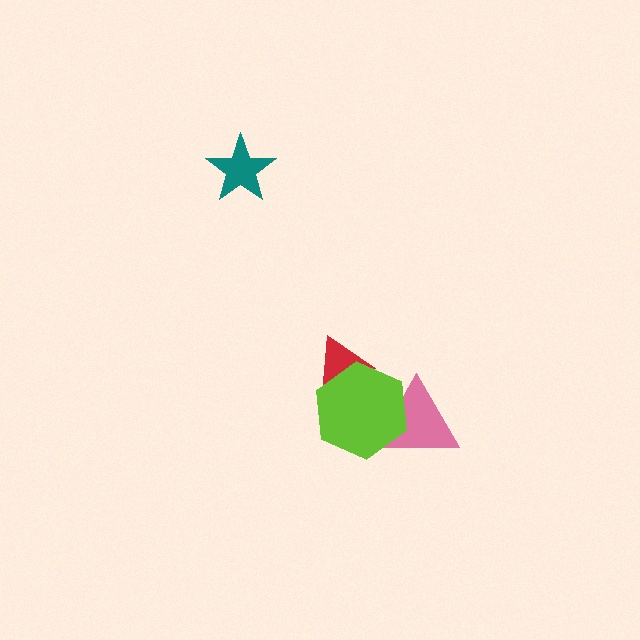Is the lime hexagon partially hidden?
No, no other shape covers it.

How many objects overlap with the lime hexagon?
2 objects overlap with the lime hexagon.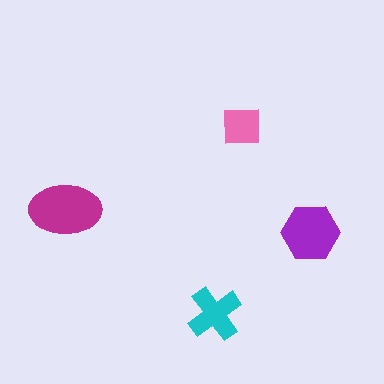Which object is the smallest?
The pink square.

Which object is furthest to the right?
The purple hexagon is rightmost.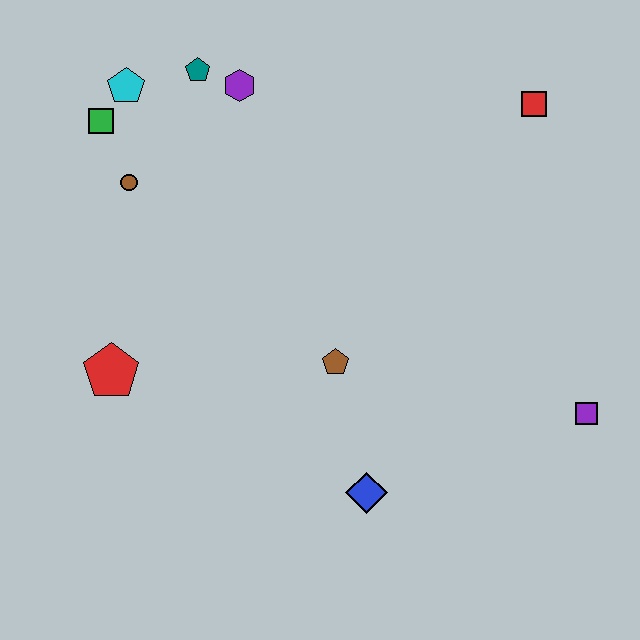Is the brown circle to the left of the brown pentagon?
Yes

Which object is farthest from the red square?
The red pentagon is farthest from the red square.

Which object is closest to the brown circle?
The green square is closest to the brown circle.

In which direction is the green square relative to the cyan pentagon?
The green square is below the cyan pentagon.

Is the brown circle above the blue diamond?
Yes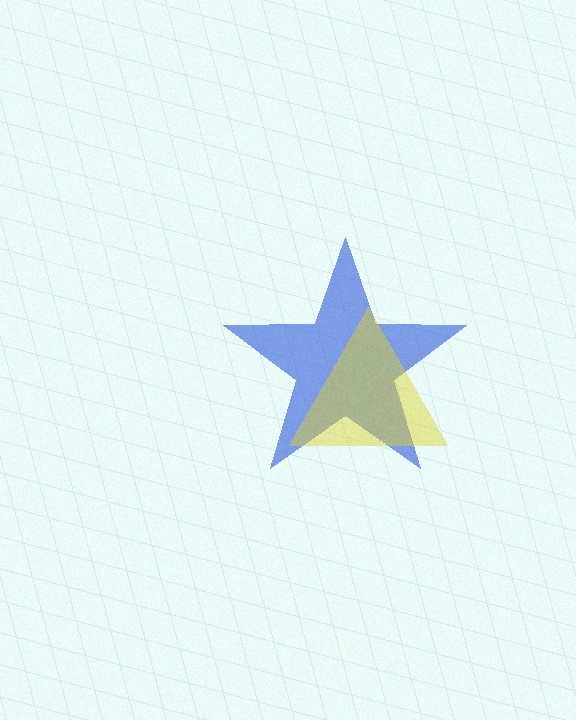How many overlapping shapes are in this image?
There are 2 overlapping shapes in the image.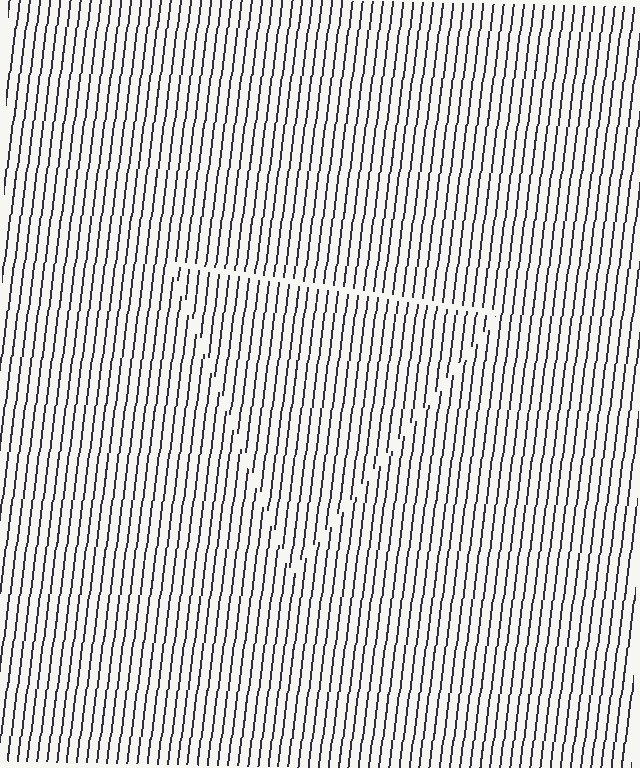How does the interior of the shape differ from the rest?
The interior of the shape contains the same grating, shifted by half a period — the contour is defined by the phase discontinuity where line-ends from the inner and outer gratings abut.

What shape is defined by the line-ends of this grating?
An illusory triangle. The interior of the shape contains the same grating, shifted by half a period — the contour is defined by the phase discontinuity where line-ends from the inner and outer gratings abut.